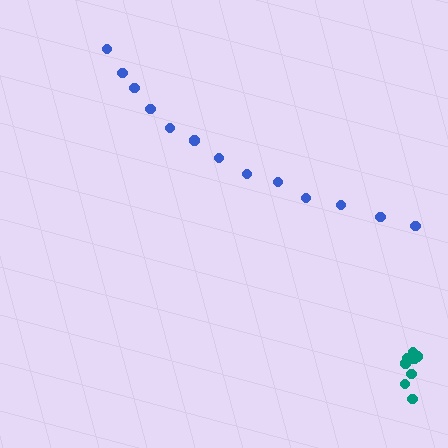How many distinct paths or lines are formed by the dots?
There are 2 distinct paths.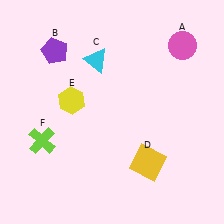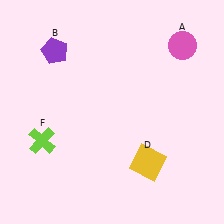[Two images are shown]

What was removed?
The cyan triangle (C), the yellow hexagon (E) were removed in Image 2.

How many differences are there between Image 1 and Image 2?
There are 2 differences between the two images.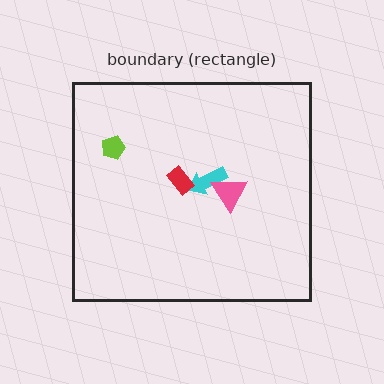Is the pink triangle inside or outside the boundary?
Inside.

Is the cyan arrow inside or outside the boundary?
Inside.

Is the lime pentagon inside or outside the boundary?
Inside.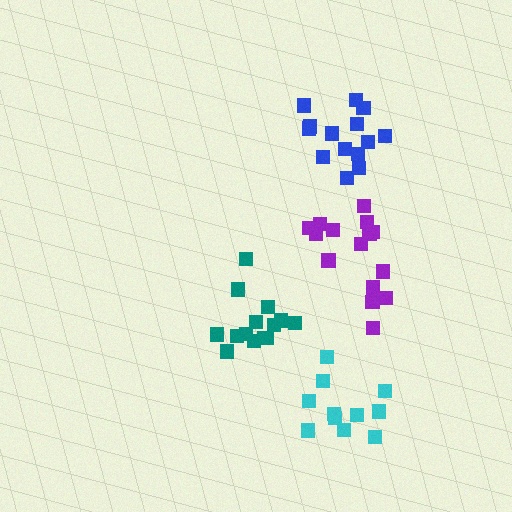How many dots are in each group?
Group 1: 14 dots, Group 2: 14 dots, Group 3: 11 dots, Group 4: 15 dots (54 total).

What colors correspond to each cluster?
The clusters are colored: blue, teal, cyan, purple.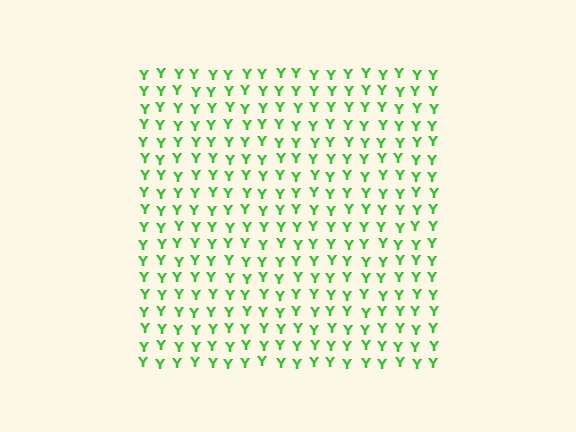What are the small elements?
The small elements are letter Y's.